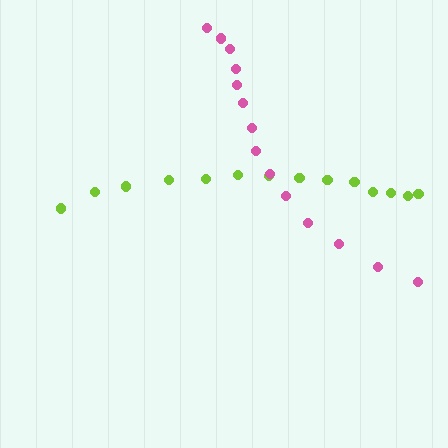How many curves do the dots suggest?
There are 2 distinct paths.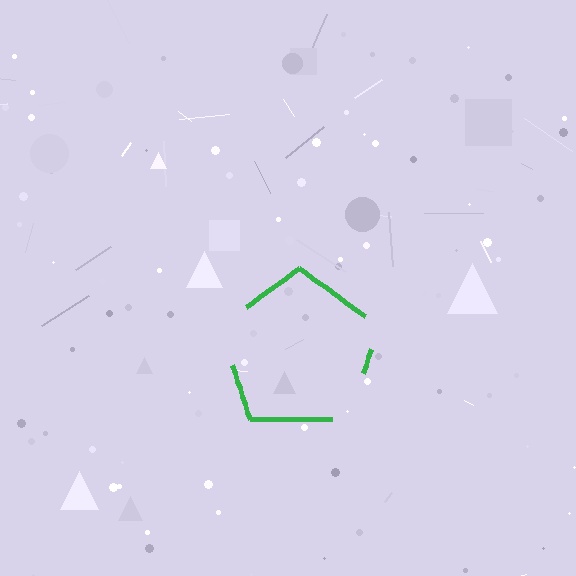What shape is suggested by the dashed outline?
The dashed outline suggests a pentagon.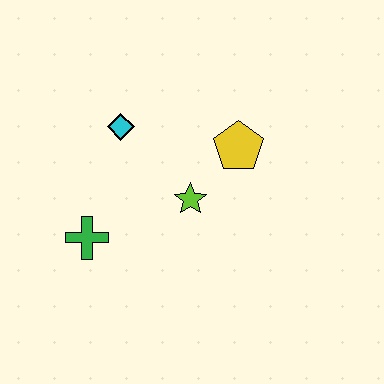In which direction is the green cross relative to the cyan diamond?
The green cross is below the cyan diamond.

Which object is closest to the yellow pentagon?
The lime star is closest to the yellow pentagon.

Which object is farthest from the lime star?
The green cross is farthest from the lime star.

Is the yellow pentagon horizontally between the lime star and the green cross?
No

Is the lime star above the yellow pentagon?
No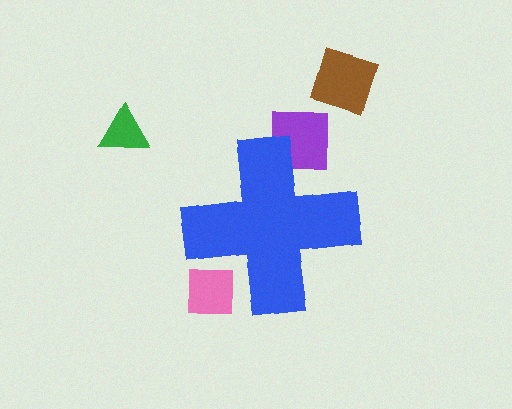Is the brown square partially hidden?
No, the brown square is fully visible.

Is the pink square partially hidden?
Yes, the pink square is partially hidden behind the blue cross.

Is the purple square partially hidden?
Yes, the purple square is partially hidden behind the blue cross.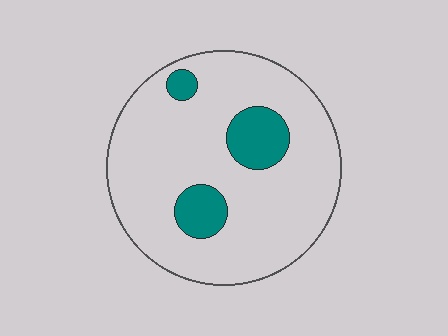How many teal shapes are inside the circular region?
3.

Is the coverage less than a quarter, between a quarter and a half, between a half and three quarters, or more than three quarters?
Less than a quarter.